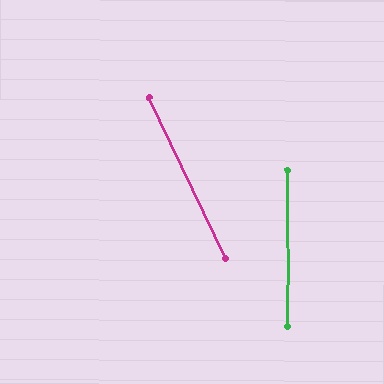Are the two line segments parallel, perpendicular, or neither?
Neither parallel nor perpendicular — they differ by about 25°.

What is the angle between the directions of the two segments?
Approximately 25 degrees.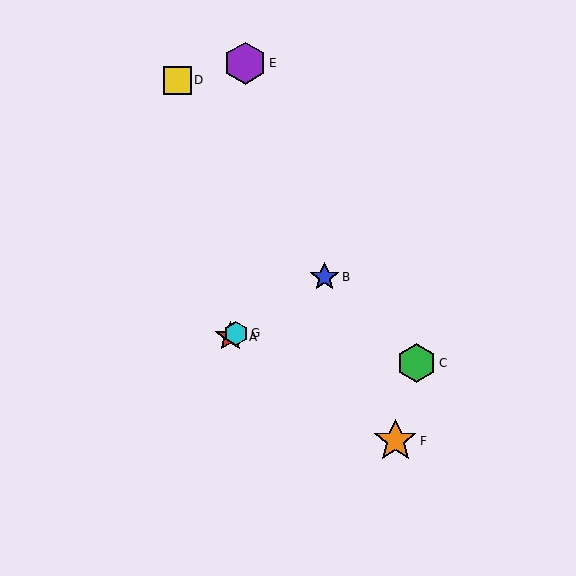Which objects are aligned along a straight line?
Objects A, B, G are aligned along a straight line.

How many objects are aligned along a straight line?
3 objects (A, B, G) are aligned along a straight line.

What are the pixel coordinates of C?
Object C is at (417, 363).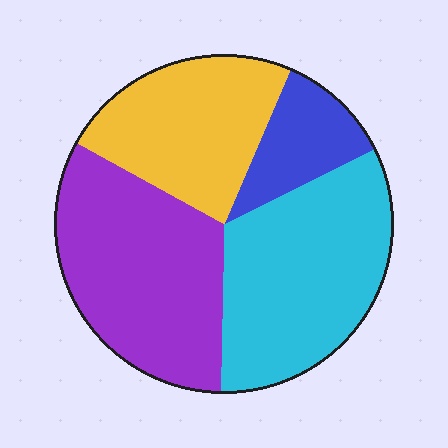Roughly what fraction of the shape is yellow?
Yellow takes up less than a quarter of the shape.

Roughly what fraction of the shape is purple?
Purple takes up about one third (1/3) of the shape.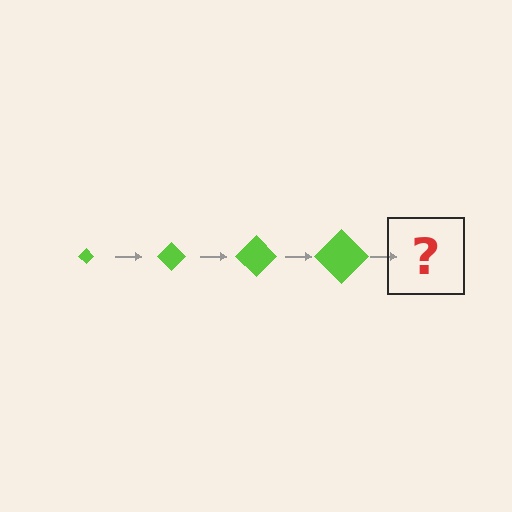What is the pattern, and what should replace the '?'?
The pattern is that the diamond gets progressively larger each step. The '?' should be a lime diamond, larger than the previous one.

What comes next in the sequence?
The next element should be a lime diamond, larger than the previous one.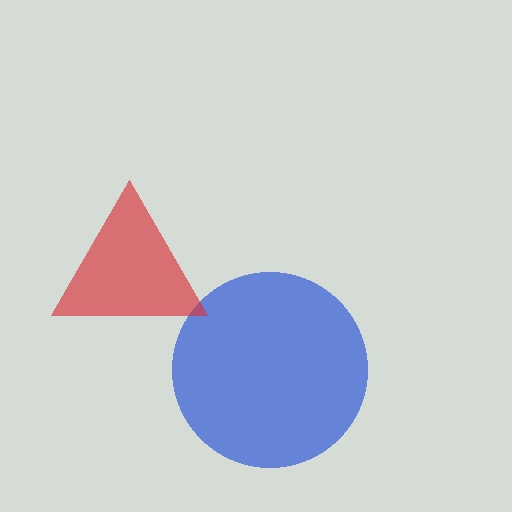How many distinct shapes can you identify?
There are 2 distinct shapes: a blue circle, a red triangle.